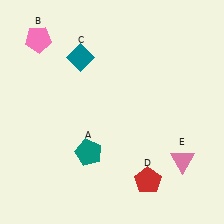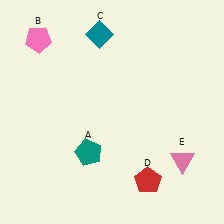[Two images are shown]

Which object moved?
The teal diamond (C) moved up.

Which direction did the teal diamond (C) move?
The teal diamond (C) moved up.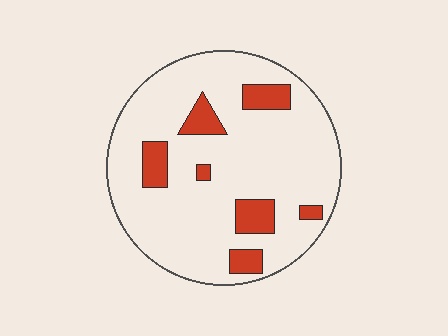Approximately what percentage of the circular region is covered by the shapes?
Approximately 15%.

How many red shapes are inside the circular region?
7.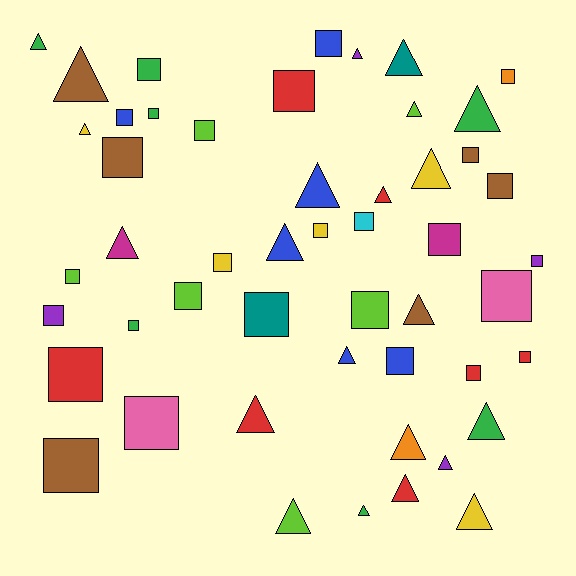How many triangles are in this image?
There are 22 triangles.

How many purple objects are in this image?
There are 4 purple objects.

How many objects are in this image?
There are 50 objects.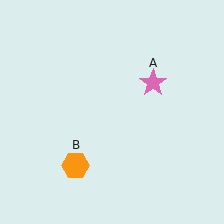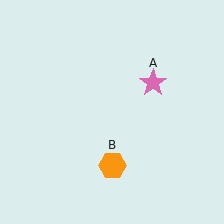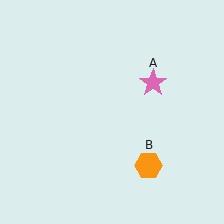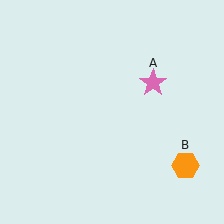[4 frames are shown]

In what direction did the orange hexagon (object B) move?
The orange hexagon (object B) moved right.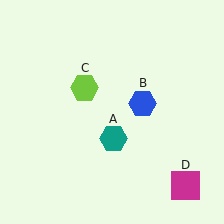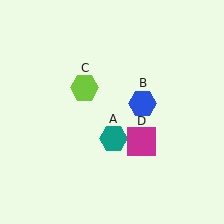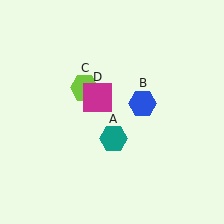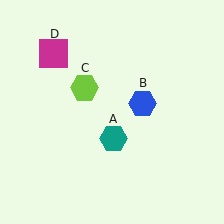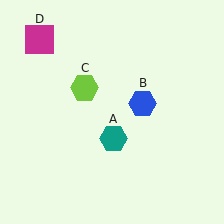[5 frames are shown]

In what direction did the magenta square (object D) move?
The magenta square (object D) moved up and to the left.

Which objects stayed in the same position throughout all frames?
Teal hexagon (object A) and blue hexagon (object B) and lime hexagon (object C) remained stationary.